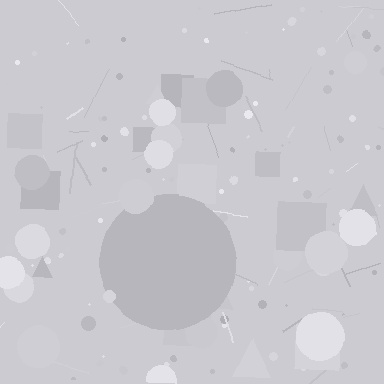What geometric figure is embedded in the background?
A circle is embedded in the background.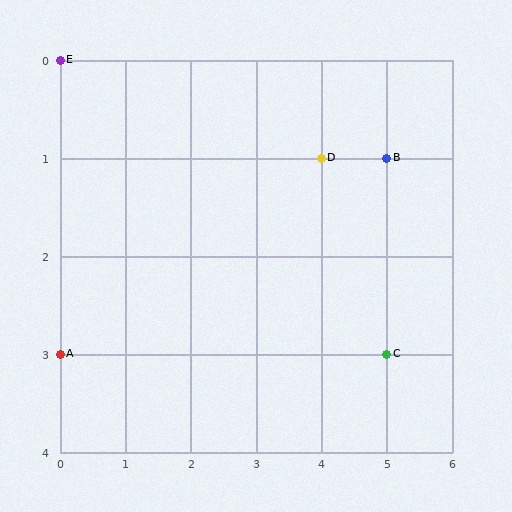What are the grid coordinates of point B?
Point B is at grid coordinates (5, 1).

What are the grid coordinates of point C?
Point C is at grid coordinates (5, 3).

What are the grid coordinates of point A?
Point A is at grid coordinates (0, 3).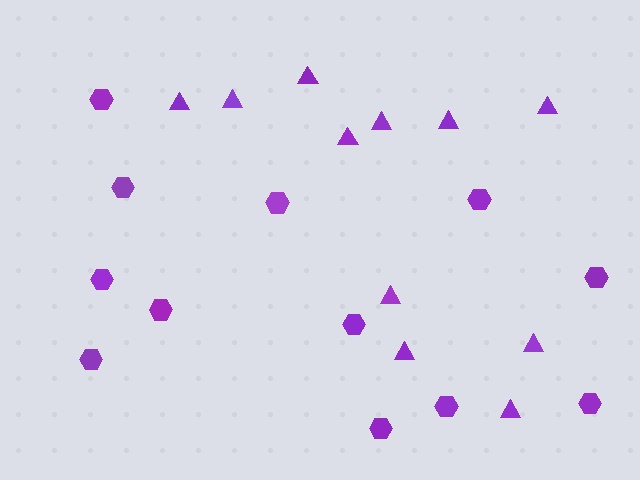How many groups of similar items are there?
There are 2 groups: one group of hexagons (12) and one group of triangles (11).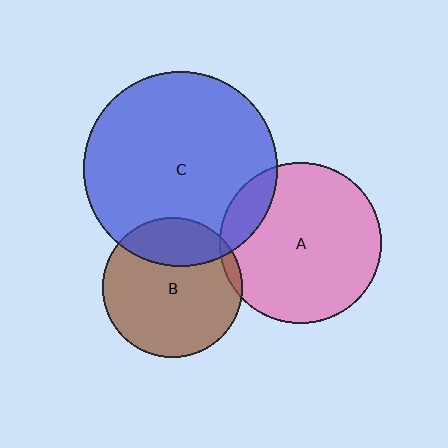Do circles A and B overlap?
Yes.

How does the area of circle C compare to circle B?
Approximately 1.9 times.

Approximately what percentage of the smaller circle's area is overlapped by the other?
Approximately 5%.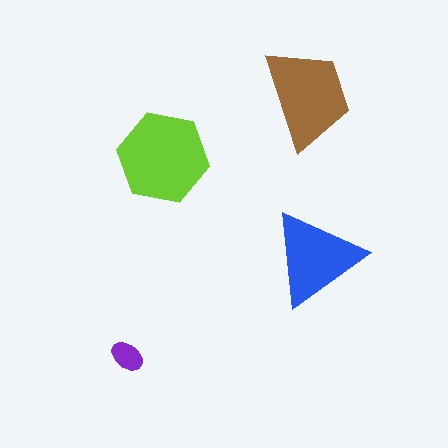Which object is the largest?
The lime hexagon.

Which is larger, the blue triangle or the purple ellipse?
The blue triangle.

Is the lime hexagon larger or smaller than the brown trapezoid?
Larger.